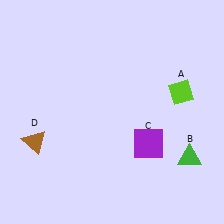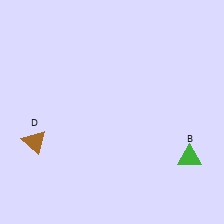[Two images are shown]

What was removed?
The lime diamond (A), the purple square (C) were removed in Image 2.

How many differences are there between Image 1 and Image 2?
There are 2 differences between the two images.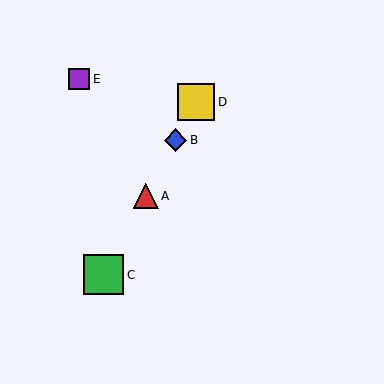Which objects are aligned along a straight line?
Objects A, B, C, D are aligned along a straight line.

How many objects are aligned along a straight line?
4 objects (A, B, C, D) are aligned along a straight line.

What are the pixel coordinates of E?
Object E is at (79, 79).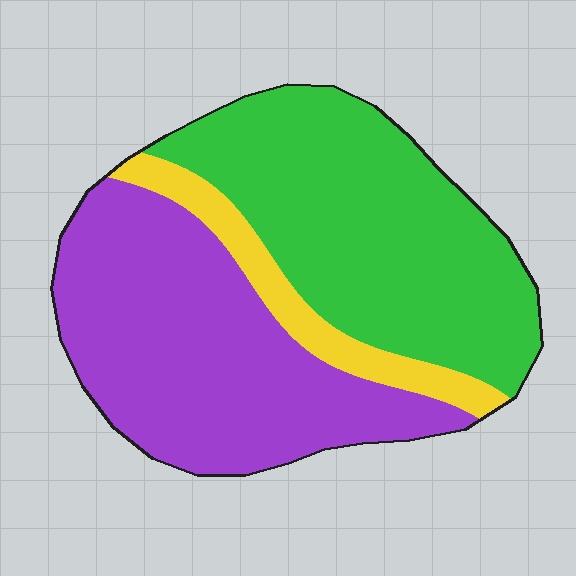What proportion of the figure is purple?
Purple covers 44% of the figure.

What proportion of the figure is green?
Green covers 45% of the figure.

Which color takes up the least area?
Yellow, at roughly 10%.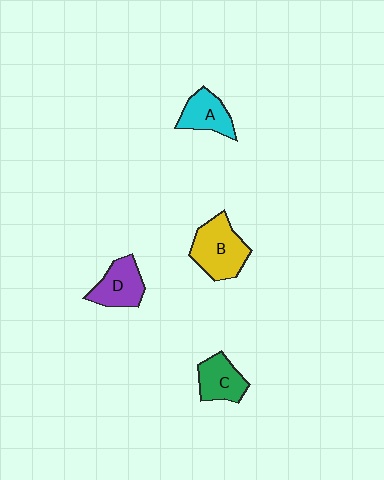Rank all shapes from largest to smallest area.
From largest to smallest: B (yellow), D (purple), C (green), A (cyan).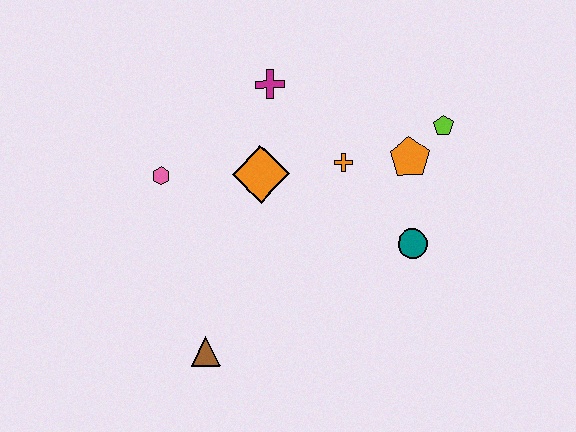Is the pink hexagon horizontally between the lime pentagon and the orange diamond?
No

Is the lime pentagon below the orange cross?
No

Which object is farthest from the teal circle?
The pink hexagon is farthest from the teal circle.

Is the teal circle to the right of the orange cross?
Yes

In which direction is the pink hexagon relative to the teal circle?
The pink hexagon is to the left of the teal circle.